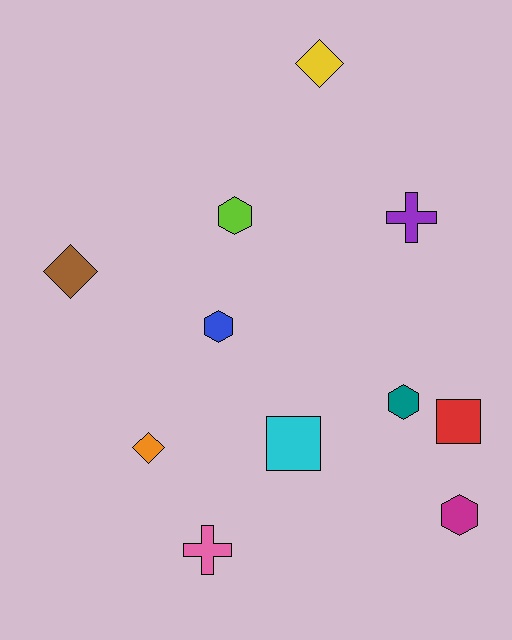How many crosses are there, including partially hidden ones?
There are 2 crosses.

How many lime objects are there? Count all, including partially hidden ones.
There is 1 lime object.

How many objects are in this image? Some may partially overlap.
There are 11 objects.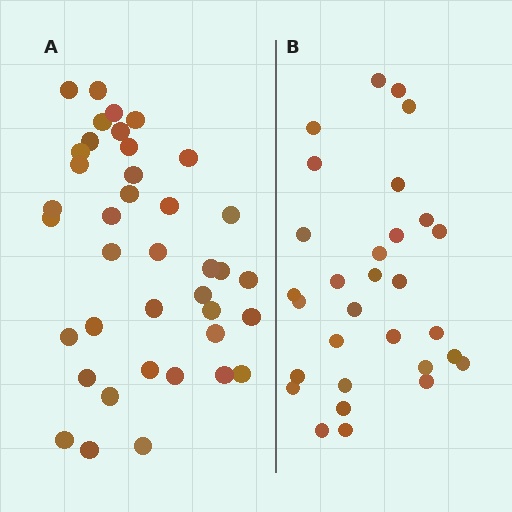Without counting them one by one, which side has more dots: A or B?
Region A (the left region) has more dots.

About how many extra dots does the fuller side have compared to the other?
Region A has roughly 8 or so more dots than region B.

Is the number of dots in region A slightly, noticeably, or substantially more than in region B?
Region A has noticeably more, but not dramatically so. The ratio is roughly 1.3 to 1.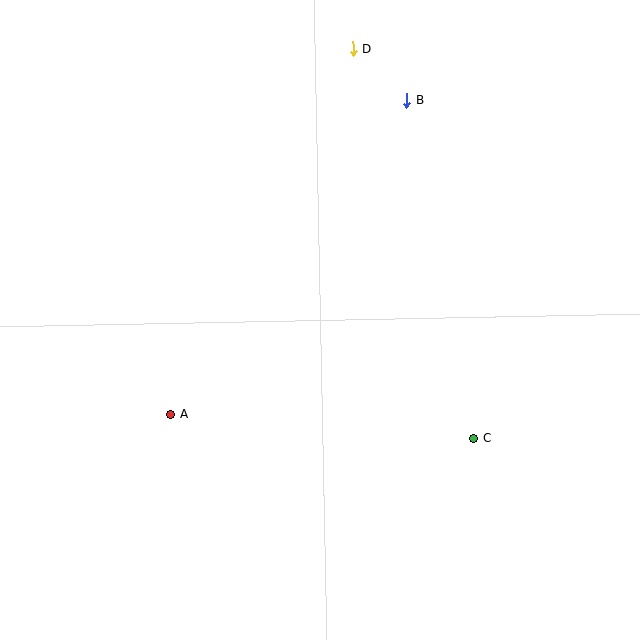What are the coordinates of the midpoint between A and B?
The midpoint between A and B is at (288, 257).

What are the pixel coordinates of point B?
Point B is at (406, 100).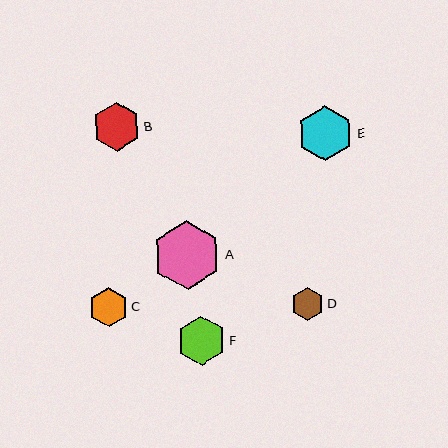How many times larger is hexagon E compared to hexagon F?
Hexagon E is approximately 1.1 times the size of hexagon F.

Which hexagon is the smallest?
Hexagon D is the smallest with a size of approximately 33 pixels.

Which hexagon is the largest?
Hexagon A is the largest with a size of approximately 69 pixels.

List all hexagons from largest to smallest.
From largest to smallest: A, E, F, B, C, D.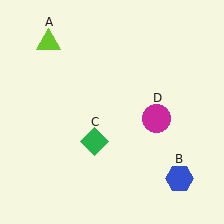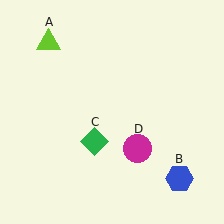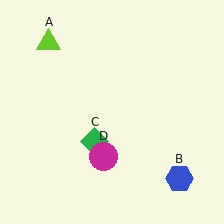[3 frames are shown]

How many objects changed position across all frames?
1 object changed position: magenta circle (object D).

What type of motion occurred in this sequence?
The magenta circle (object D) rotated clockwise around the center of the scene.